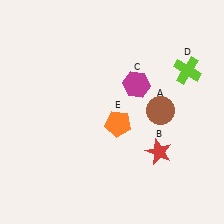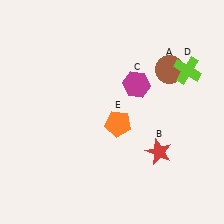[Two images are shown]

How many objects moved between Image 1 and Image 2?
1 object moved between the two images.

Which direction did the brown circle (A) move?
The brown circle (A) moved up.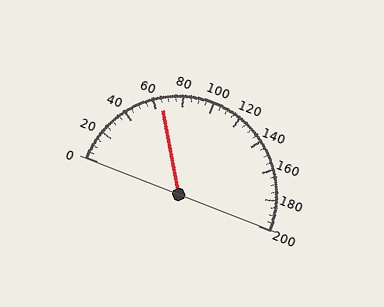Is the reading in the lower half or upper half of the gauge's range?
The reading is in the lower half of the range (0 to 200).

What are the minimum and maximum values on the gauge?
The gauge ranges from 0 to 200.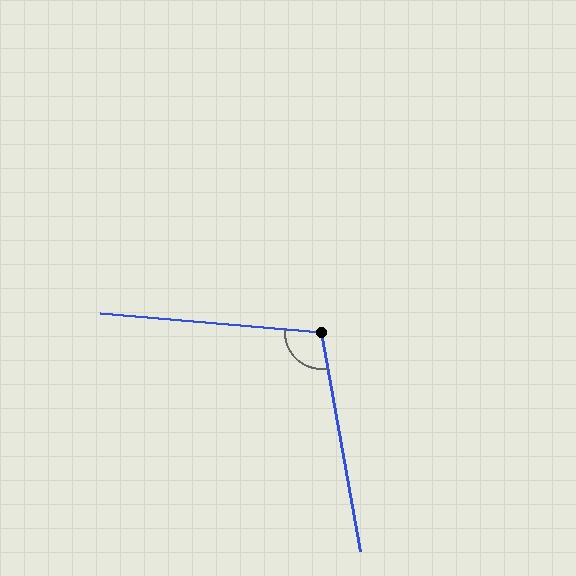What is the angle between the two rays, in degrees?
Approximately 105 degrees.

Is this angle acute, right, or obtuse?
It is obtuse.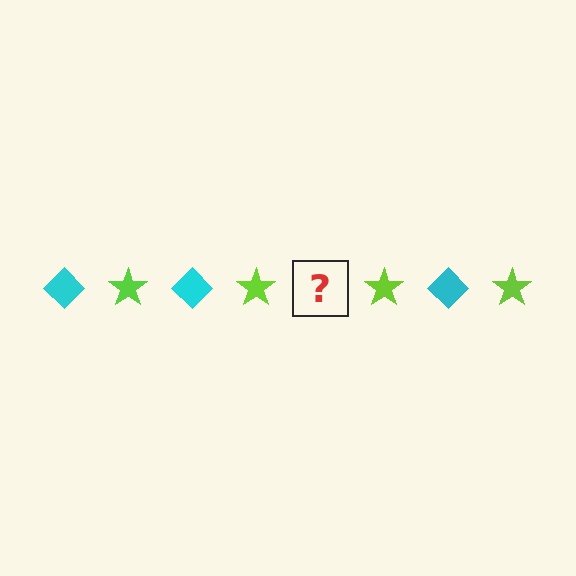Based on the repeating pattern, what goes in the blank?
The blank should be a cyan diamond.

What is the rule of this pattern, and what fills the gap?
The rule is that the pattern alternates between cyan diamond and lime star. The gap should be filled with a cyan diamond.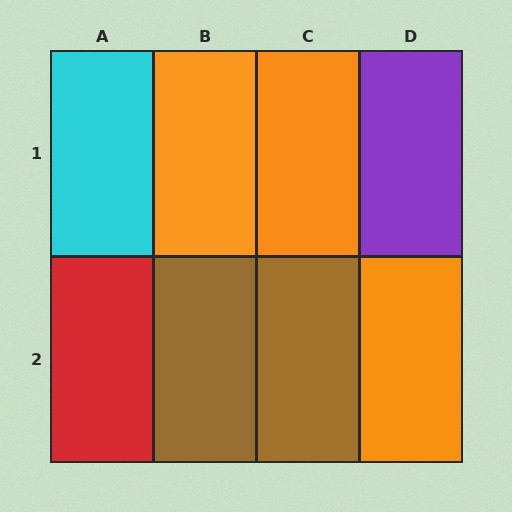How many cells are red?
1 cell is red.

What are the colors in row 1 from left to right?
Cyan, orange, orange, purple.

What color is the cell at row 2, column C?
Brown.